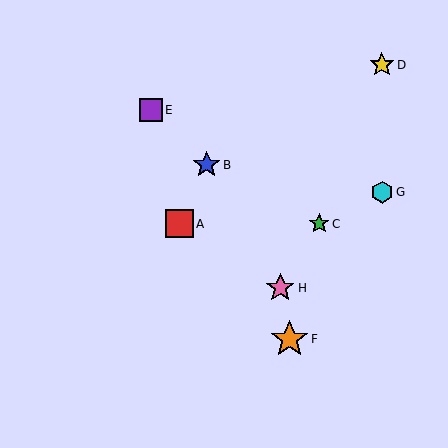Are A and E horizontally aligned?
No, A is at y≈224 and E is at y≈110.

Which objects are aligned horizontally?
Objects A, C are aligned horizontally.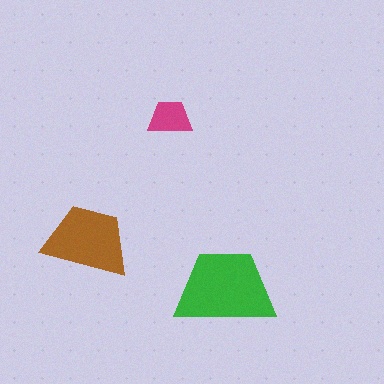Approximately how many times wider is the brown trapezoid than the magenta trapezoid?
About 2 times wider.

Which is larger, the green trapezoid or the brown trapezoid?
The green one.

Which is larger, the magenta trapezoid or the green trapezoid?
The green one.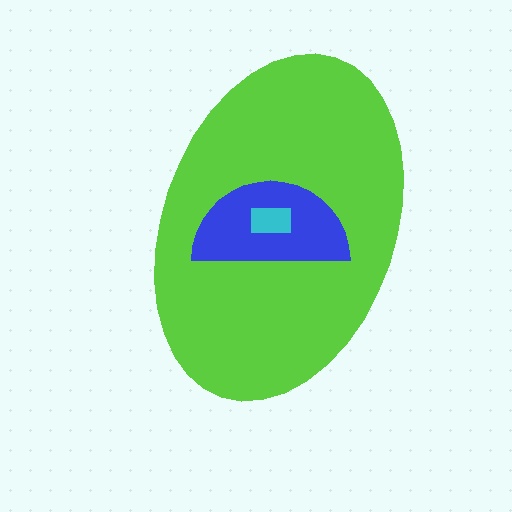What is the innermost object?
The cyan rectangle.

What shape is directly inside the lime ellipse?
The blue semicircle.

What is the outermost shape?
The lime ellipse.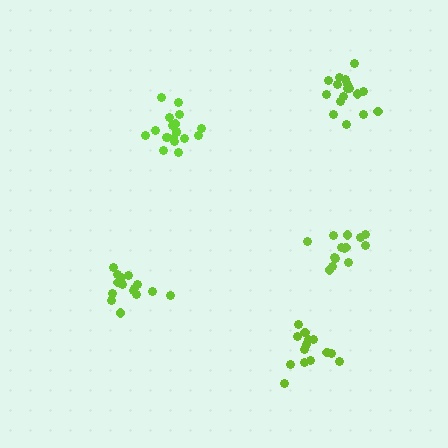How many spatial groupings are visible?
There are 5 spatial groupings.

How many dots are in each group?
Group 1: 15 dots, Group 2: 17 dots, Group 3: 14 dots, Group 4: 14 dots, Group 5: 19 dots (79 total).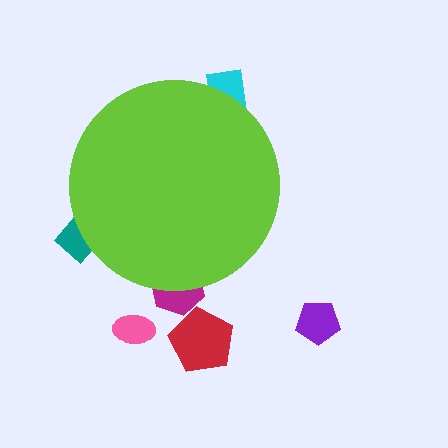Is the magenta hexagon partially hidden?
Yes, the magenta hexagon is partially hidden behind the lime circle.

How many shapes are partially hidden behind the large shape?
3 shapes are partially hidden.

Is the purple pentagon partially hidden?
No, the purple pentagon is fully visible.